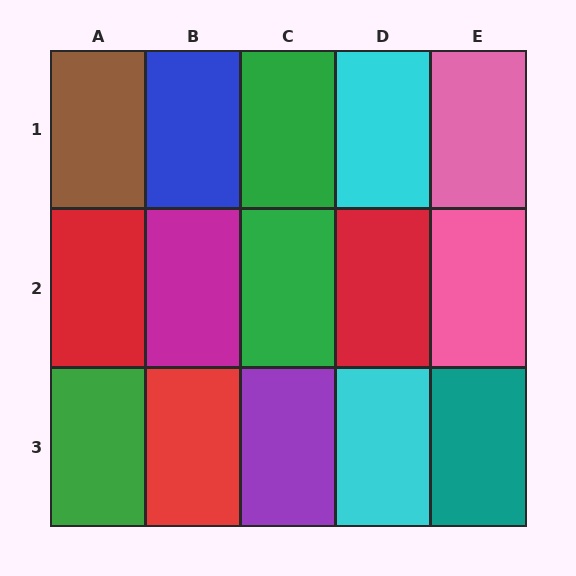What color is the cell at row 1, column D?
Cyan.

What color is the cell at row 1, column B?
Blue.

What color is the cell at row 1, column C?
Green.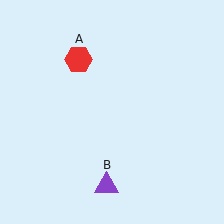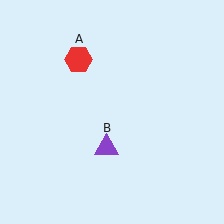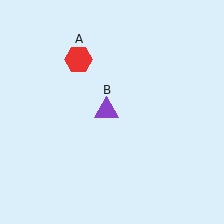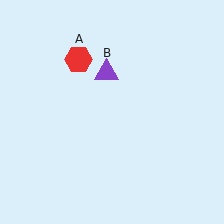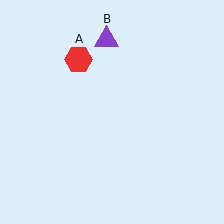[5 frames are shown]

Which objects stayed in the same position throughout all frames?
Red hexagon (object A) remained stationary.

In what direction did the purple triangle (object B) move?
The purple triangle (object B) moved up.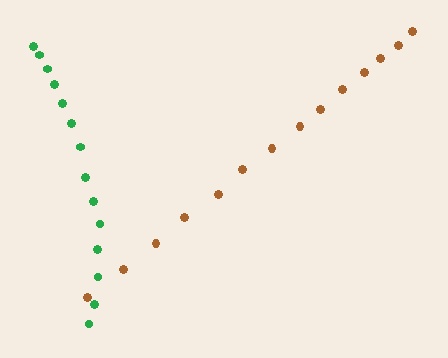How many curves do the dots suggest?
There are 2 distinct paths.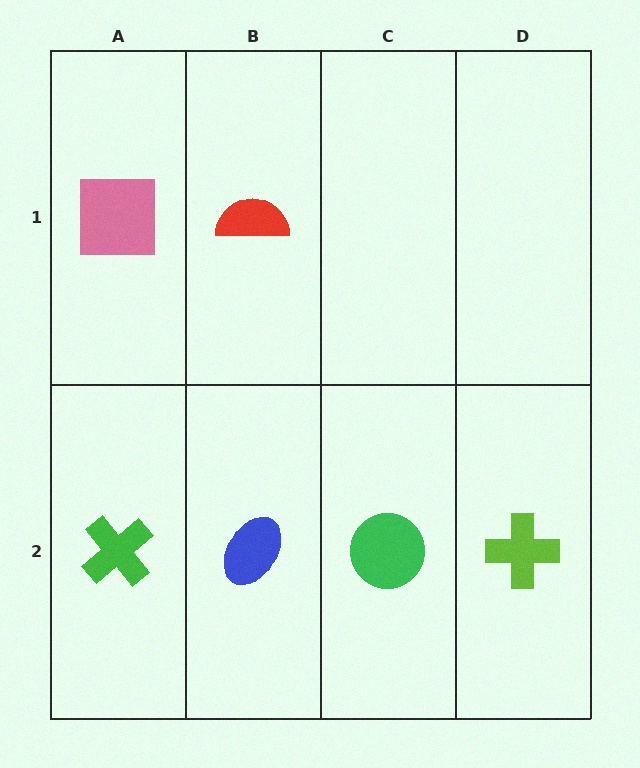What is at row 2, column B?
A blue ellipse.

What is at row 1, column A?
A pink square.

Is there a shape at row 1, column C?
No, that cell is empty.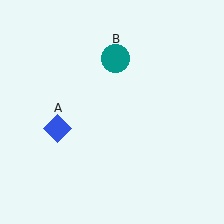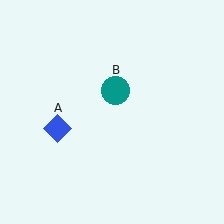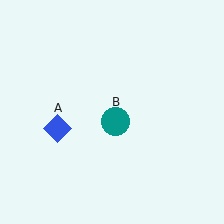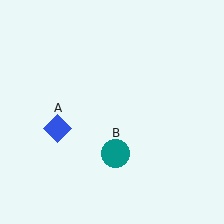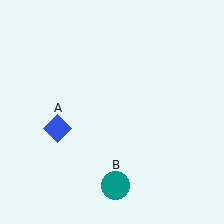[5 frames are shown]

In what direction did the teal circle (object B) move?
The teal circle (object B) moved down.